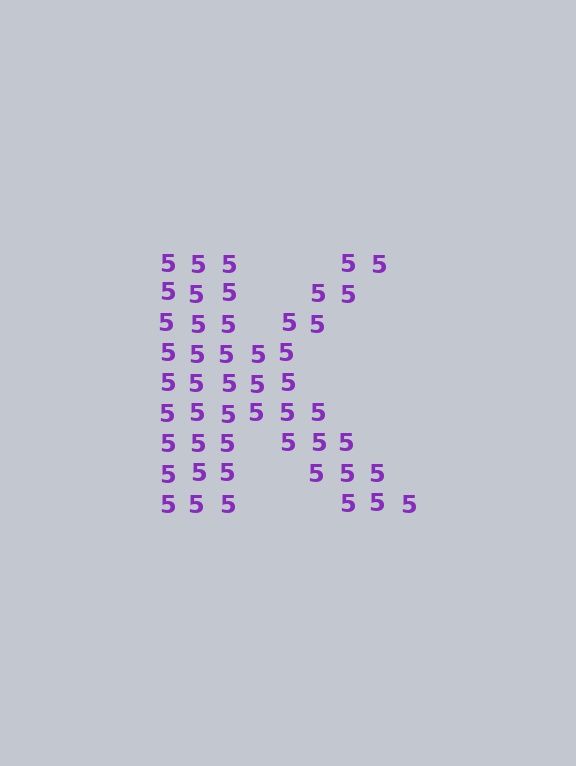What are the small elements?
The small elements are digit 5's.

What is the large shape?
The large shape is the letter K.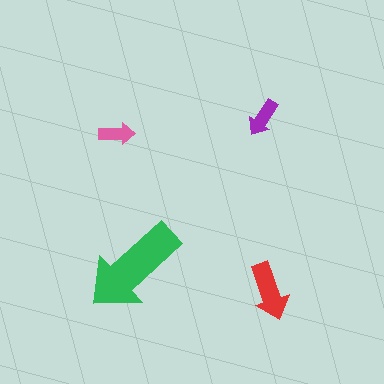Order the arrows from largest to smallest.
the green one, the red one, the purple one, the pink one.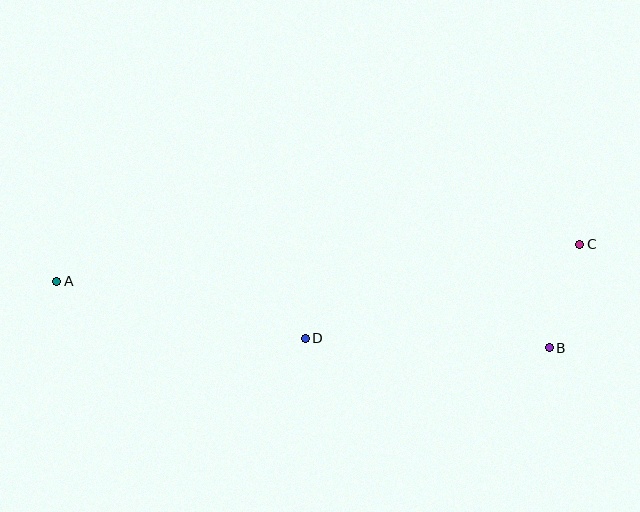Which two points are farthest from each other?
Points A and C are farthest from each other.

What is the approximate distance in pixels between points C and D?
The distance between C and D is approximately 290 pixels.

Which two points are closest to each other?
Points B and C are closest to each other.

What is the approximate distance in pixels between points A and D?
The distance between A and D is approximately 255 pixels.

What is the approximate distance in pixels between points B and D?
The distance between B and D is approximately 244 pixels.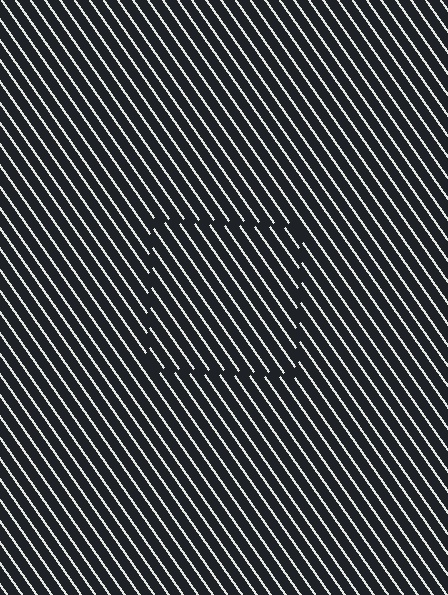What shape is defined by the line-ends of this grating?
An illusory square. The interior of the shape contains the same grating, shifted by half a period — the contour is defined by the phase discontinuity where line-ends from the inner and outer gratings abut.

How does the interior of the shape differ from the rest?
The interior of the shape contains the same grating, shifted by half a period — the contour is defined by the phase discontinuity where line-ends from the inner and outer gratings abut.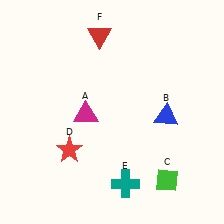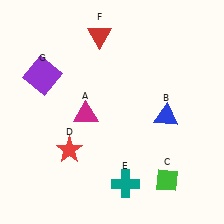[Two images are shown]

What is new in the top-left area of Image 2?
A purple square (G) was added in the top-left area of Image 2.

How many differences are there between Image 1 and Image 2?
There is 1 difference between the two images.